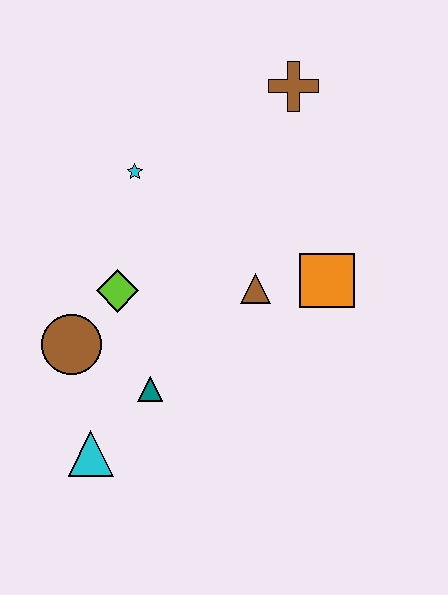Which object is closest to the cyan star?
The lime diamond is closest to the cyan star.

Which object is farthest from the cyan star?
The cyan triangle is farthest from the cyan star.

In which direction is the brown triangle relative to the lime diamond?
The brown triangle is to the right of the lime diamond.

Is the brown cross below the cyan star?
No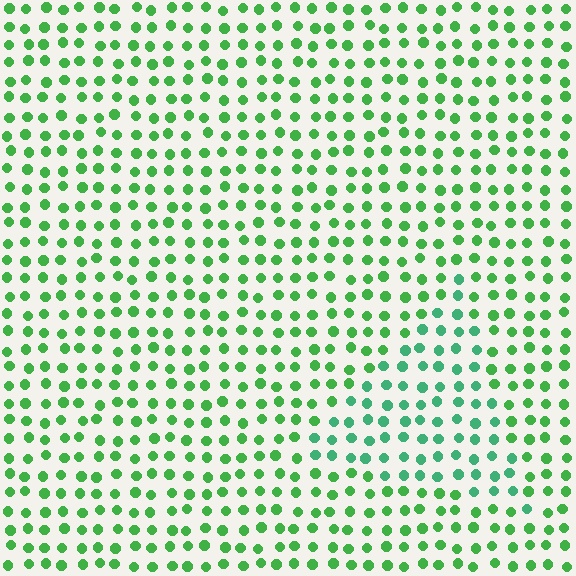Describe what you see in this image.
The image is filled with small green elements in a uniform arrangement. A triangle-shaped region is visible where the elements are tinted to a slightly different hue, forming a subtle color boundary.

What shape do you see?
I see a triangle.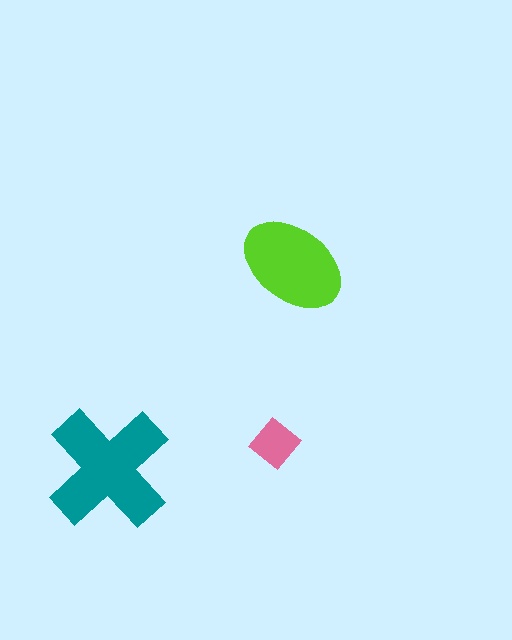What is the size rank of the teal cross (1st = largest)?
1st.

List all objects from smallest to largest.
The pink diamond, the lime ellipse, the teal cross.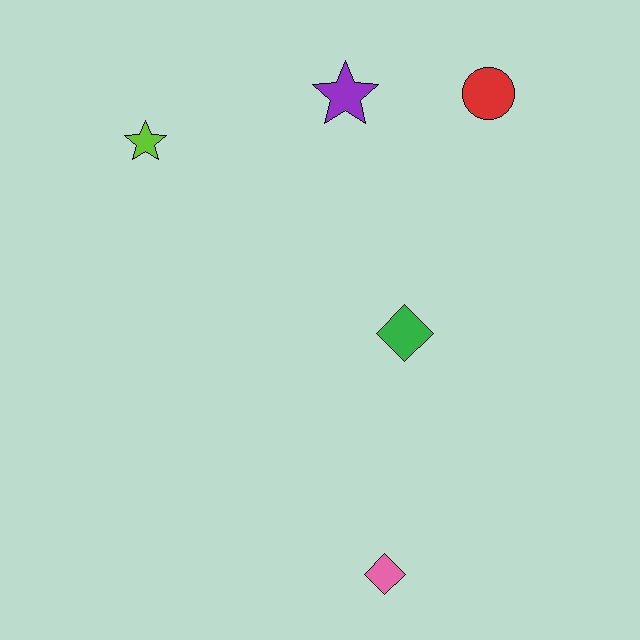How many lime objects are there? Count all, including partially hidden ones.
There is 1 lime object.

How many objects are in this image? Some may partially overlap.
There are 5 objects.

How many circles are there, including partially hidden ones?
There is 1 circle.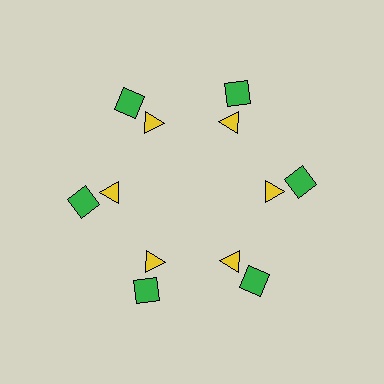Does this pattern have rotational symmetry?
Yes, this pattern has 6-fold rotational symmetry. It looks the same after rotating 60 degrees around the center.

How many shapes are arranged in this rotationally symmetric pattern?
There are 12 shapes, arranged in 6 groups of 2.